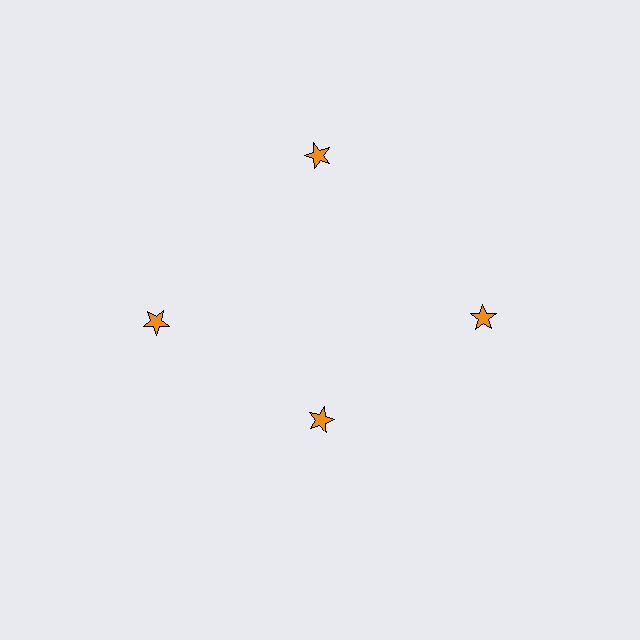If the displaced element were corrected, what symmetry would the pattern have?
It would have 4-fold rotational symmetry — the pattern would map onto itself every 90 degrees.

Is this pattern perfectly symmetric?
No. The 4 orange stars are arranged in a ring, but one element near the 6 o'clock position is pulled inward toward the center, breaking the 4-fold rotational symmetry.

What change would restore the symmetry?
The symmetry would be restored by moving it outward, back onto the ring so that all 4 stars sit at equal angles and equal distance from the center.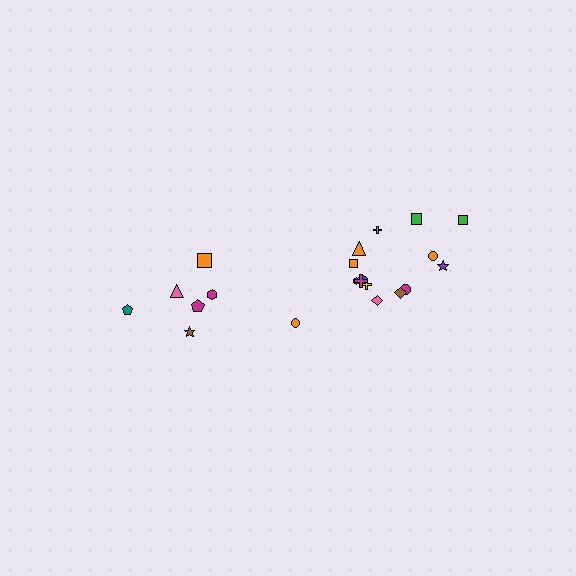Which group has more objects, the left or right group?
The right group.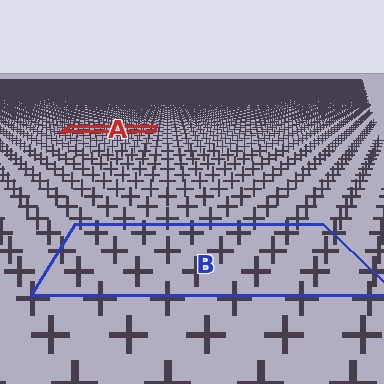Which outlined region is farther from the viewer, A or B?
Region A is farther from the viewer — the texture elements inside it appear smaller and more densely packed.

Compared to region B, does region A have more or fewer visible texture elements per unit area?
Region A has more texture elements per unit area — they are packed more densely because it is farther away.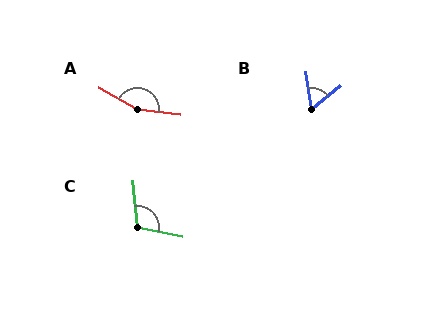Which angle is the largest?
A, at approximately 157 degrees.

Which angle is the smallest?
B, at approximately 59 degrees.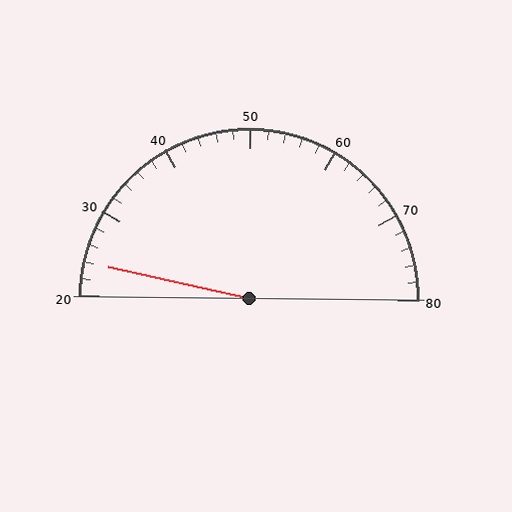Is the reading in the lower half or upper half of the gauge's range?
The reading is in the lower half of the range (20 to 80).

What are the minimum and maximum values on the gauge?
The gauge ranges from 20 to 80.